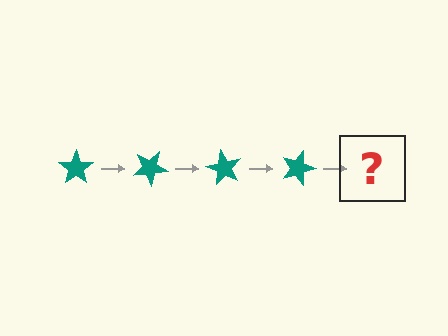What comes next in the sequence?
The next element should be a teal star rotated 120 degrees.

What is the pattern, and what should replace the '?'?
The pattern is that the star rotates 30 degrees each step. The '?' should be a teal star rotated 120 degrees.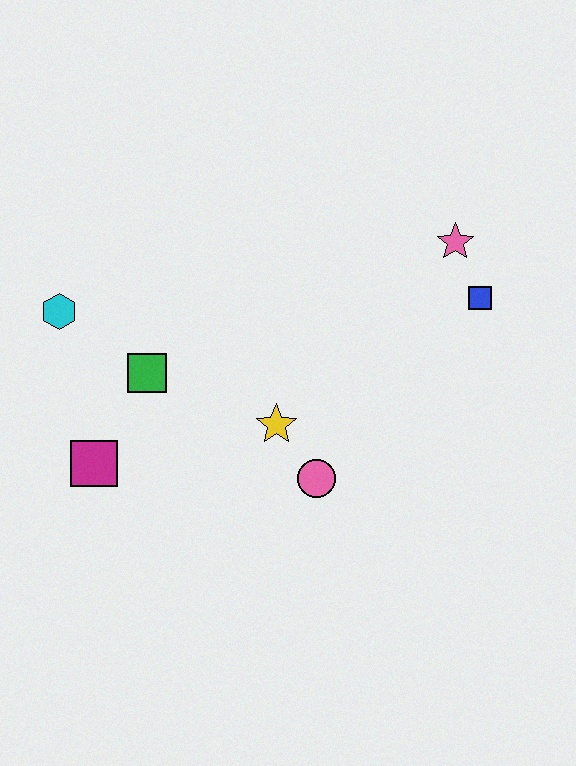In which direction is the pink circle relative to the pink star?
The pink circle is below the pink star.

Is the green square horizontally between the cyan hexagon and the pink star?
Yes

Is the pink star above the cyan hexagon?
Yes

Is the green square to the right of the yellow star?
No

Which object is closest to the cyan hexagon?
The green square is closest to the cyan hexagon.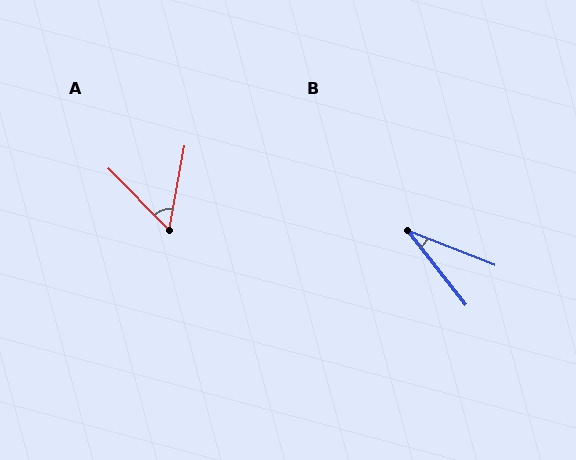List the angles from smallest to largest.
B (30°), A (55°).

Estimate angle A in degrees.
Approximately 55 degrees.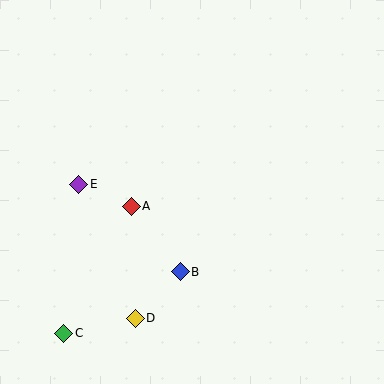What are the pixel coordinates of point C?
Point C is at (64, 333).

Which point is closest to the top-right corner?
Point A is closest to the top-right corner.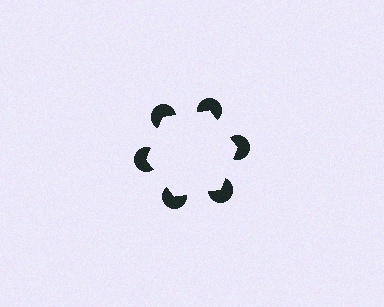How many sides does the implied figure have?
6 sides.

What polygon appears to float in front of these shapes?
An illusory hexagon — its edges are inferred from the aligned wedge cuts in the pac-man discs, not physically drawn.